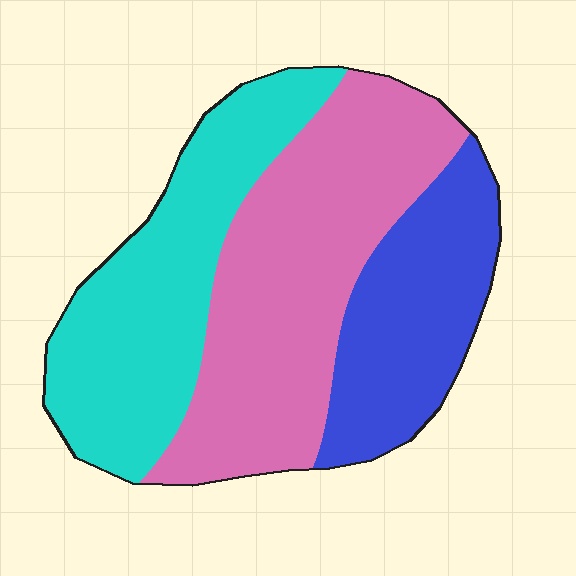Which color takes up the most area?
Pink, at roughly 40%.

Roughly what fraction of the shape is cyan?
Cyan covers 33% of the shape.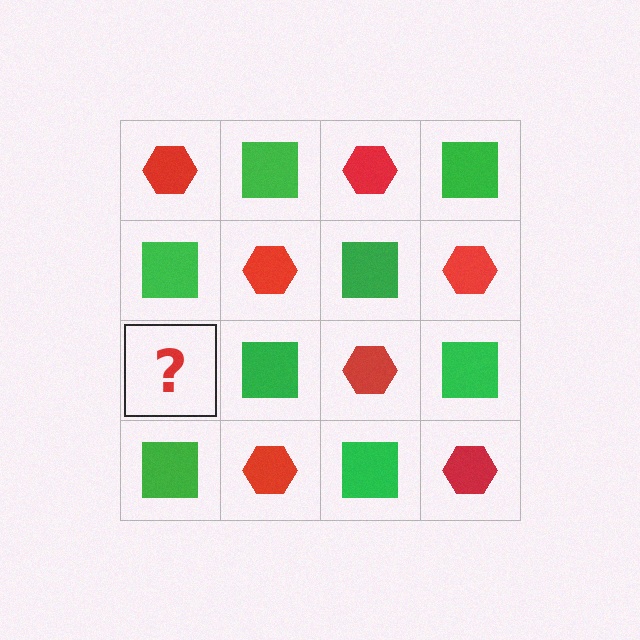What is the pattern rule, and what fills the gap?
The rule is that it alternates red hexagon and green square in a checkerboard pattern. The gap should be filled with a red hexagon.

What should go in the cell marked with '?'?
The missing cell should contain a red hexagon.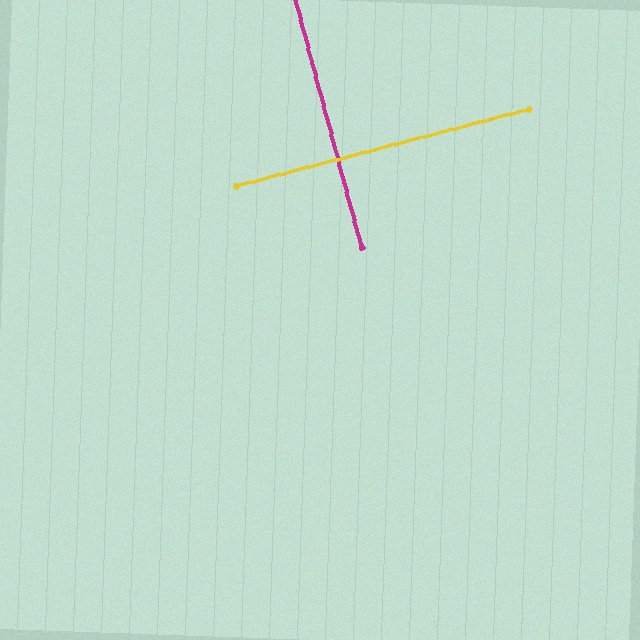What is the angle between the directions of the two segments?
Approximately 90 degrees.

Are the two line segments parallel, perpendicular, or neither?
Perpendicular — they meet at approximately 90°.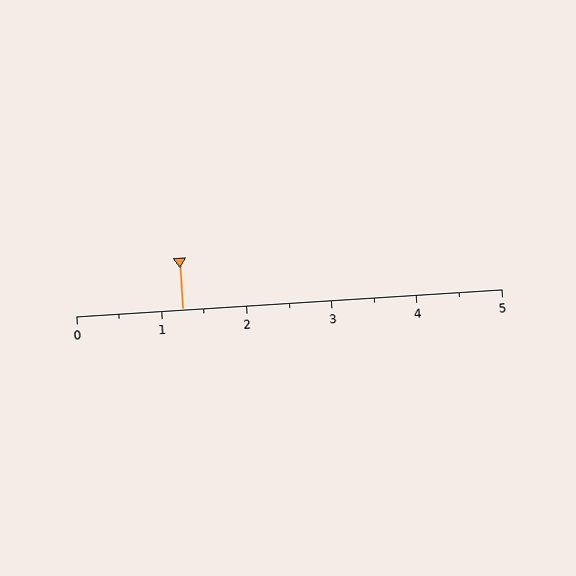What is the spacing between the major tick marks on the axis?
The major ticks are spaced 1 apart.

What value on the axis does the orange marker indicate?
The marker indicates approximately 1.2.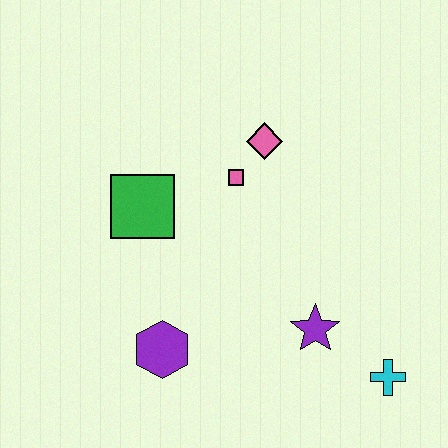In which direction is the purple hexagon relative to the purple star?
The purple hexagon is to the left of the purple star.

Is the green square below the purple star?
No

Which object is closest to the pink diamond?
The pink square is closest to the pink diamond.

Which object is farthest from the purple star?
The green square is farthest from the purple star.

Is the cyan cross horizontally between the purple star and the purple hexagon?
No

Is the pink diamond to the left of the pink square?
No